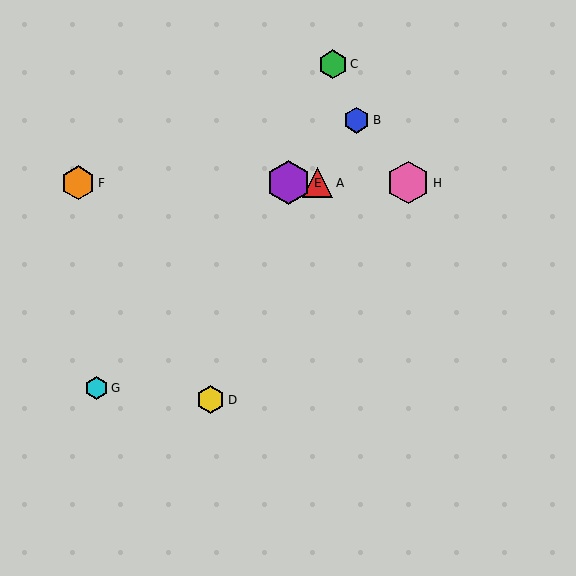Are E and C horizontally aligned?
No, E is at y≈183 and C is at y≈64.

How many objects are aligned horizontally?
4 objects (A, E, F, H) are aligned horizontally.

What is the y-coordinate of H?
Object H is at y≈183.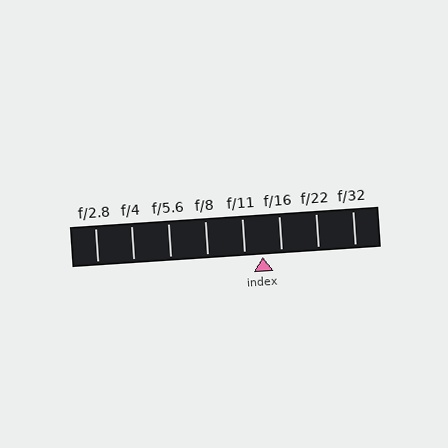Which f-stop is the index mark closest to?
The index mark is closest to f/16.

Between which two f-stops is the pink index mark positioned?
The index mark is between f/11 and f/16.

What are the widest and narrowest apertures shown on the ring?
The widest aperture shown is f/2.8 and the narrowest is f/32.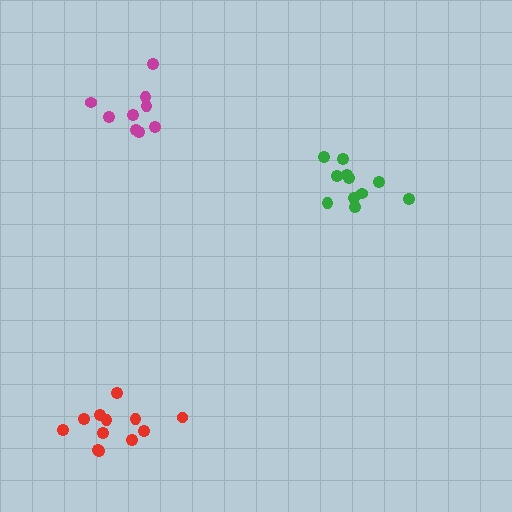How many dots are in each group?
Group 1: 11 dots, Group 2: 9 dots, Group 3: 12 dots (32 total).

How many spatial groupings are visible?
There are 3 spatial groupings.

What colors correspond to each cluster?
The clusters are colored: green, magenta, red.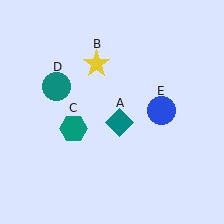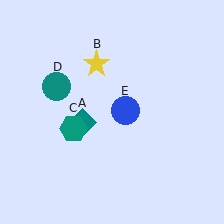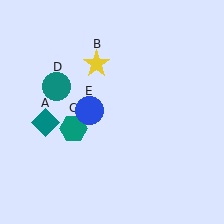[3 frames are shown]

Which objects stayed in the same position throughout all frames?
Yellow star (object B) and teal hexagon (object C) and teal circle (object D) remained stationary.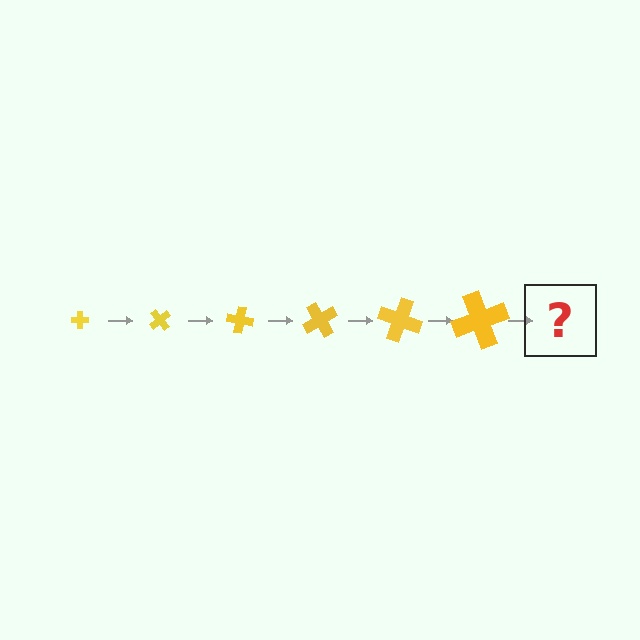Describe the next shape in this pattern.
It should be a cross, larger than the previous one and rotated 300 degrees from the start.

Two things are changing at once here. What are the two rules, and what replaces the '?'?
The two rules are that the cross grows larger each step and it rotates 50 degrees each step. The '?' should be a cross, larger than the previous one and rotated 300 degrees from the start.